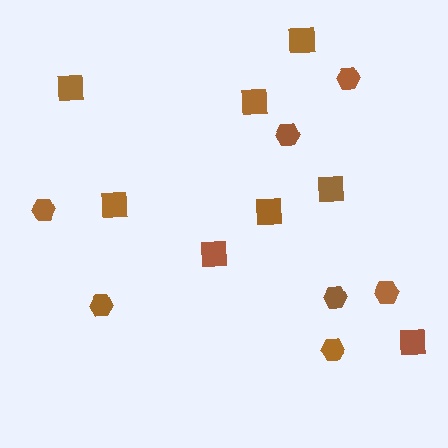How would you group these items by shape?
There are 2 groups: one group of squares (8) and one group of hexagons (7).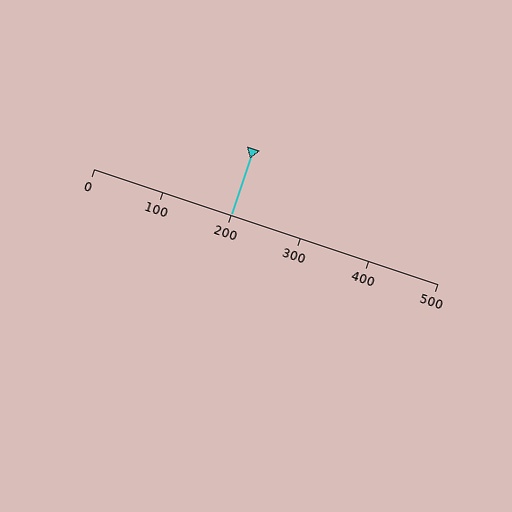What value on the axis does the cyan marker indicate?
The marker indicates approximately 200.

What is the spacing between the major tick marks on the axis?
The major ticks are spaced 100 apart.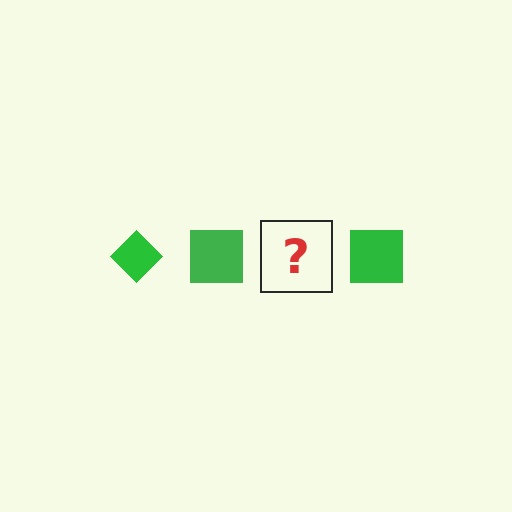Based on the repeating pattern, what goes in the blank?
The blank should be a green diamond.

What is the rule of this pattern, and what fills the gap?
The rule is that the pattern cycles through diamond, square shapes in green. The gap should be filled with a green diamond.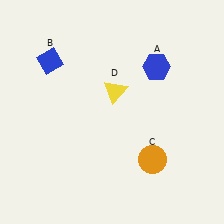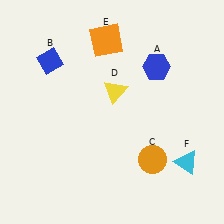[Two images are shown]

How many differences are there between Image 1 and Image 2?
There are 2 differences between the two images.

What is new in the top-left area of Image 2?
An orange square (E) was added in the top-left area of Image 2.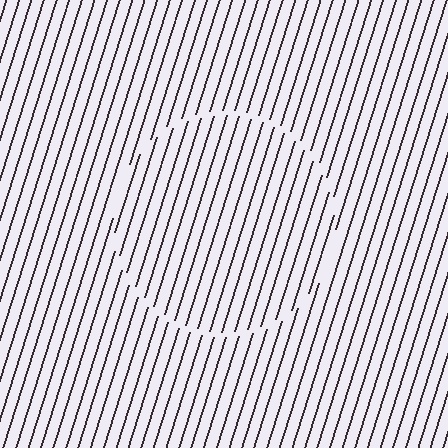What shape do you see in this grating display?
An illusory circle. The interior of the shape contains the same grating, shifted by half a period — the contour is defined by the phase discontinuity where line-ends from the inner and outer gratings abut.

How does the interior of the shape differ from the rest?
The interior of the shape contains the same grating, shifted by half a period — the contour is defined by the phase discontinuity where line-ends from the inner and outer gratings abut.